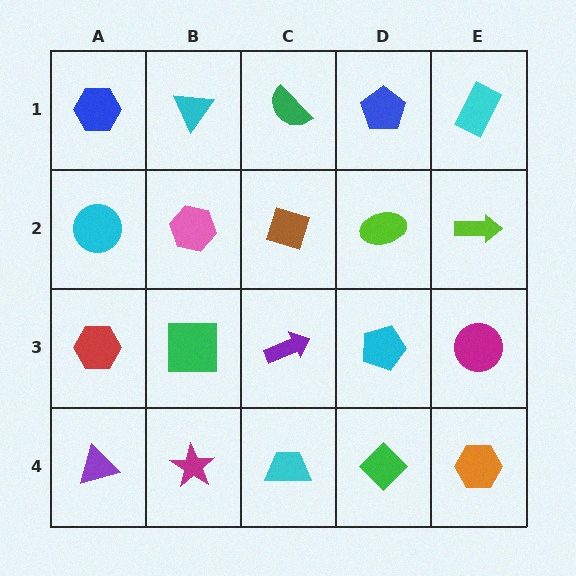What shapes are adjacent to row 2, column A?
A blue hexagon (row 1, column A), a red hexagon (row 3, column A), a pink hexagon (row 2, column B).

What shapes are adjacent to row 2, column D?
A blue pentagon (row 1, column D), a cyan pentagon (row 3, column D), a brown diamond (row 2, column C), a lime arrow (row 2, column E).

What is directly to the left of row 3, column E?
A cyan pentagon.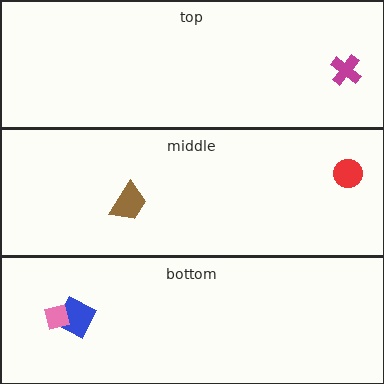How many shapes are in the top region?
1.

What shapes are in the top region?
The magenta cross.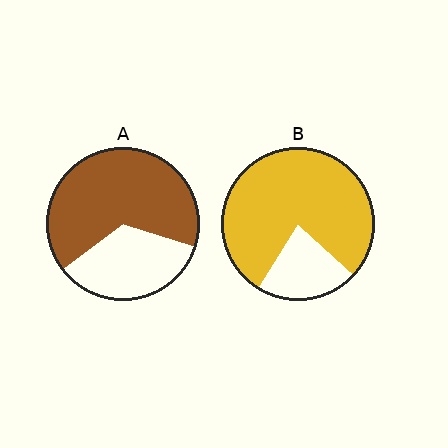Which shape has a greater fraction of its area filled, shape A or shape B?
Shape B.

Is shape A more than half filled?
Yes.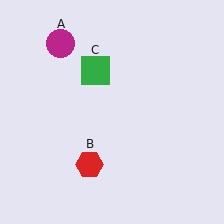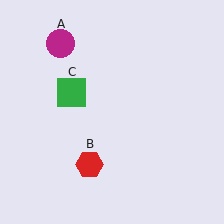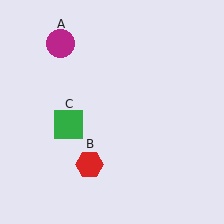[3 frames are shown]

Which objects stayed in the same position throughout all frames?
Magenta circle (object A) and red hexagon (object B) remained stationary.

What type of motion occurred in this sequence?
The green square (object C) rotated counterclockwise around the center of the scene.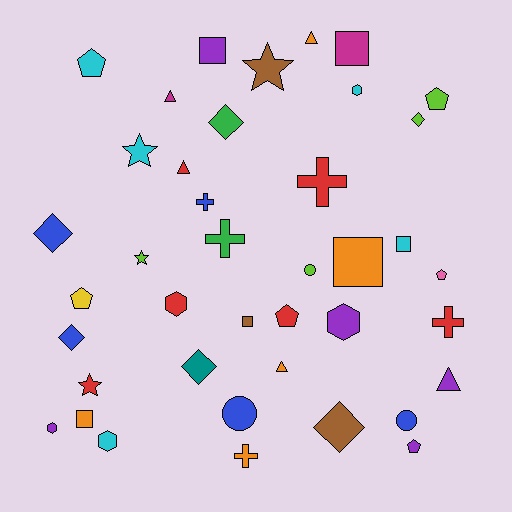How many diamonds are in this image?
There are 6 diamonds.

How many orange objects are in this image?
There are 5 orange objects.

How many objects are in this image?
There are 40 objects.